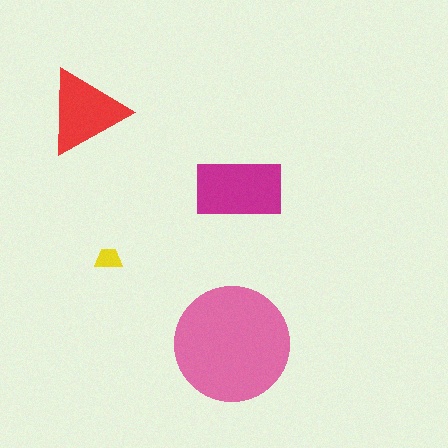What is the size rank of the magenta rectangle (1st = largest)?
2nd.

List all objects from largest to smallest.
The pink circle, the magenta rectangle, the red triangle, the yellow trapezoid.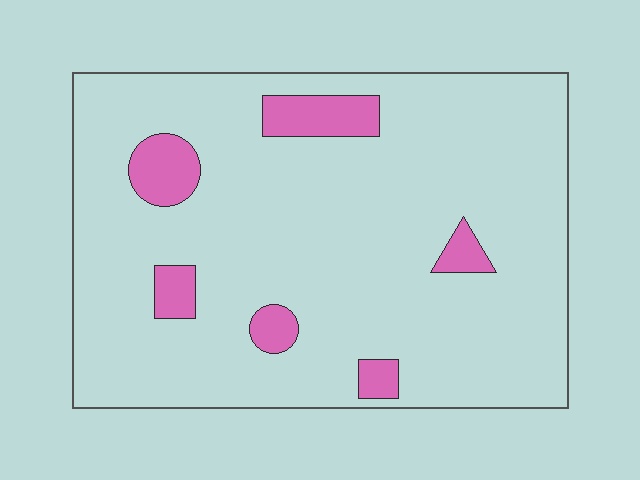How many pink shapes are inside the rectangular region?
6.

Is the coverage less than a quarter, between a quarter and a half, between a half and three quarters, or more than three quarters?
Less than a quarter.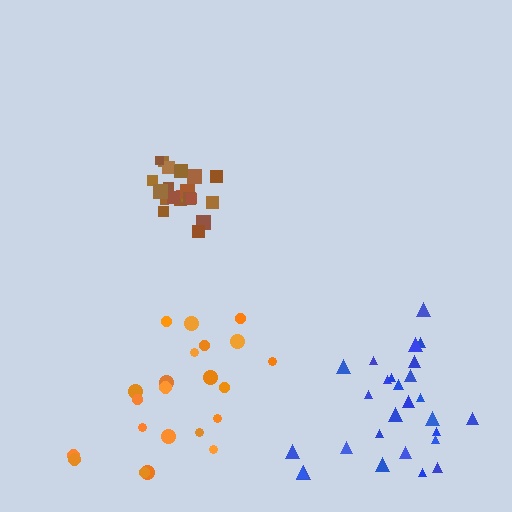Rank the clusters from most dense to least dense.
brown, blue, orange.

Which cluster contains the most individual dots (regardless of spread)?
Blue (27).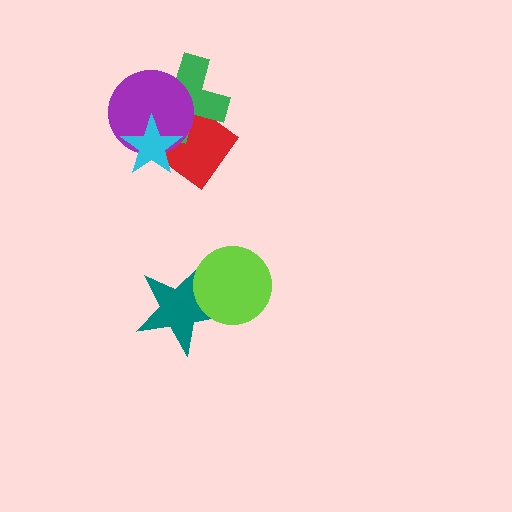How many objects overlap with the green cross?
3 objects overlap with the green cross.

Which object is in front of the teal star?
The lime circle is in front of the teal star.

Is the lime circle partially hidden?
No, no other shape covers it.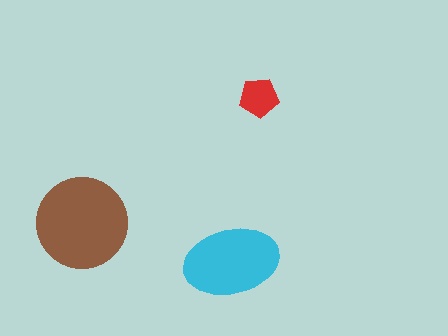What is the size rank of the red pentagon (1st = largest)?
3rd.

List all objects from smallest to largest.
The red pentagon, the cyan ellipse, the brown circle.